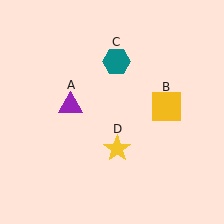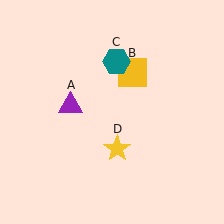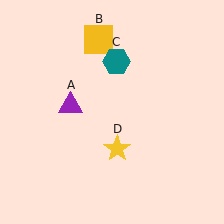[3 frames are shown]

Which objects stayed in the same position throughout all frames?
Purple triangle (object A) and teal hexagon (object C) and yellow star (object D) remained stationary.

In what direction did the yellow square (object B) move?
The yellow square (object B) moved up and to the left.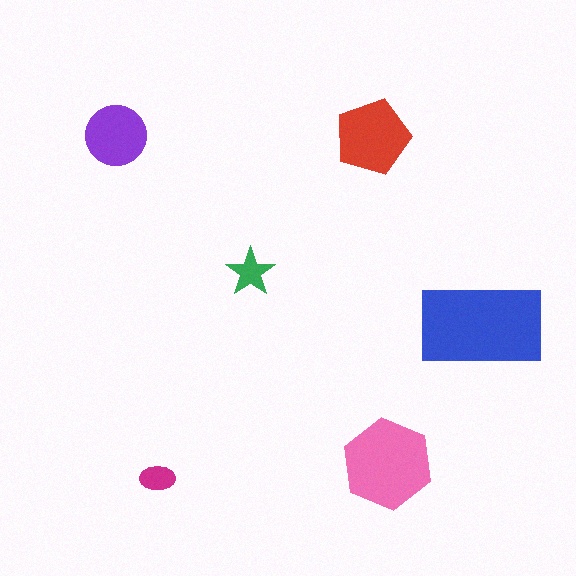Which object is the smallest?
The magenta ellipse.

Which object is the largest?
The blue rectangle.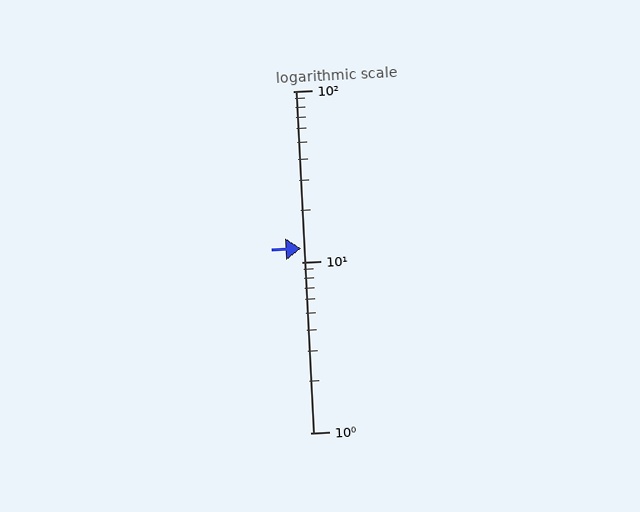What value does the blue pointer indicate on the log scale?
The pointer indicates approximately 12.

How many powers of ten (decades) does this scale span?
The scale spans 2 decades, from 1 to 100.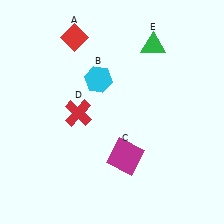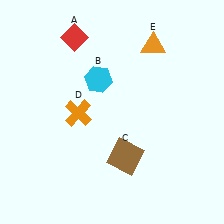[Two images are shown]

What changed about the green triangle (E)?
In Image 1, E is green. In Image 2, it changed to orange.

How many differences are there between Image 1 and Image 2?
There are 3 differences between the two images.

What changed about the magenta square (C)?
In Image 1, C is magenta. In Image 2, it changed to brown.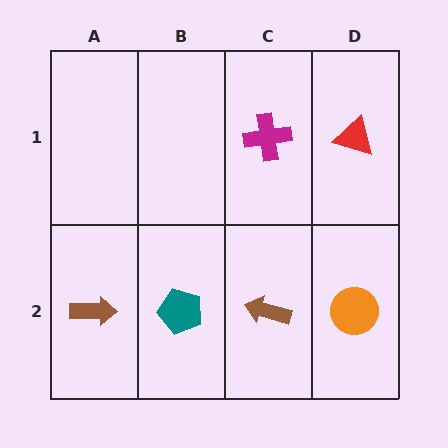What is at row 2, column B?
A teal pentagon.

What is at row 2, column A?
A brown arrow.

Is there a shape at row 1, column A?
No, that cell is empty.